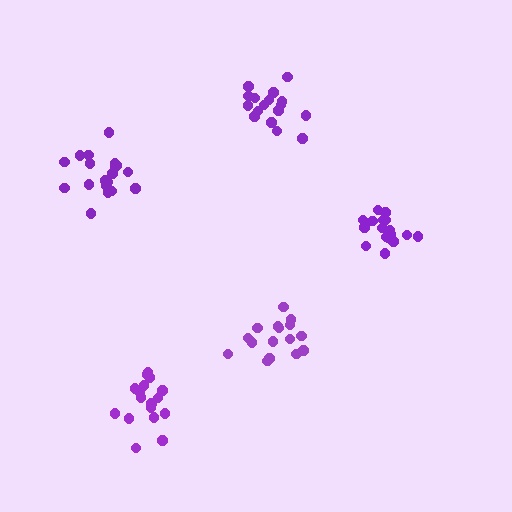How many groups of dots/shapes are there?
There are 5 groups.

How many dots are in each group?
Group 1: 17 dots, Group 2: 16 dots, Group 3: 19 dots, Group 4: 17 dots, Group 5: 17 dots (86 total).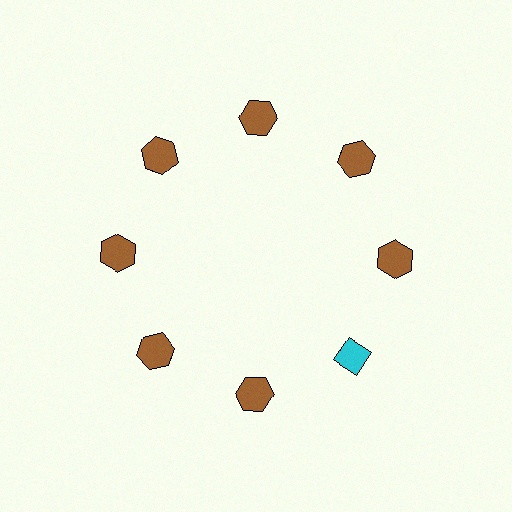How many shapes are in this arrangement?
There are 8 shapes arranged in a ring pattern.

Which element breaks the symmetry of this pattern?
The cyan diamond at roughly the 4 o'clock position breaks the symmetry. All other shapes are brown hexagons.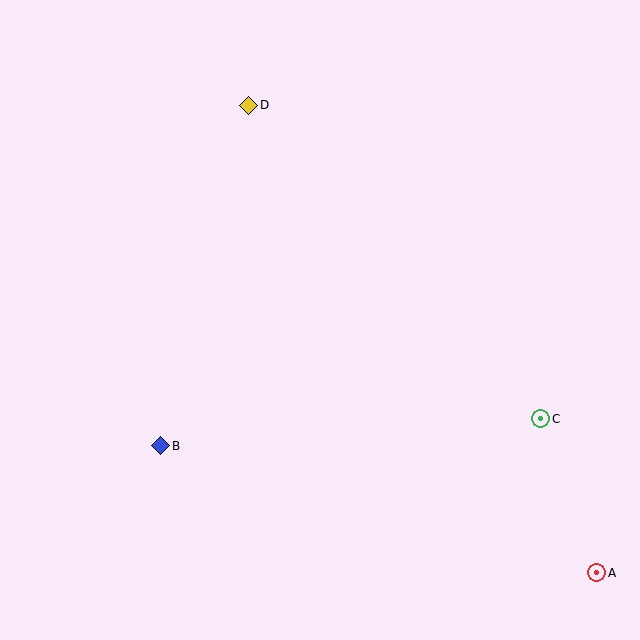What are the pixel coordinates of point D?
Point D is at (249, 105).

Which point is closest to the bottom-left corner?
Point B is closest to the bottom-left corner.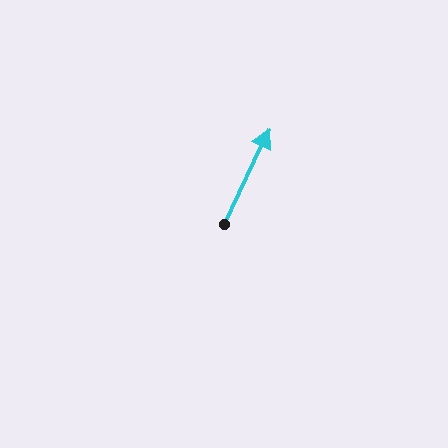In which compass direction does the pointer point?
Northeast.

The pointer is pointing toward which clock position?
Roughly 1 o'clock.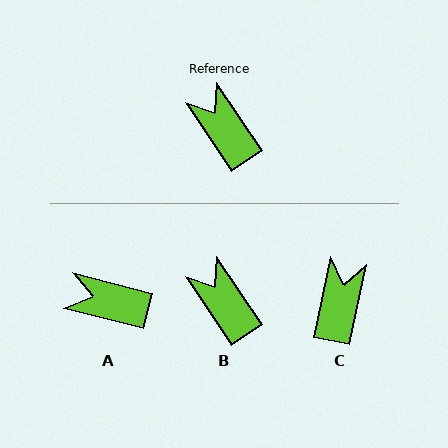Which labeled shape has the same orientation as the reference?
B.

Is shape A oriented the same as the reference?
No, it is off by about 41 degrees.